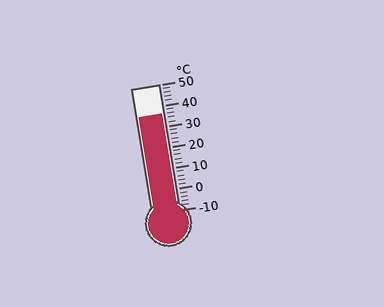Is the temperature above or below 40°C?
The temperature is below 40°C.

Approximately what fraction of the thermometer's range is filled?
The thermometer is filled to approximately 75% of its range.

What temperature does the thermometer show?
The thermometer shows approximately 36°C.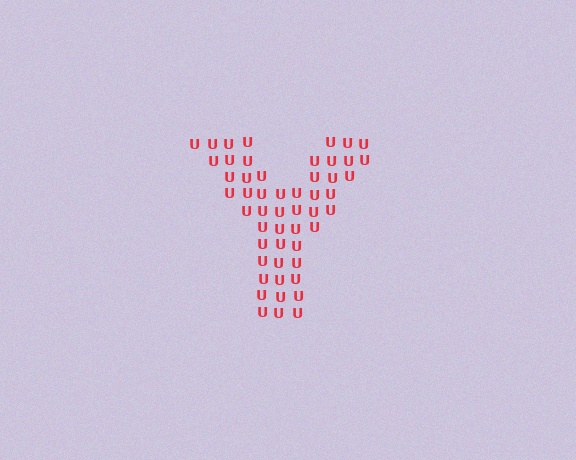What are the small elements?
The small elements are letter U's.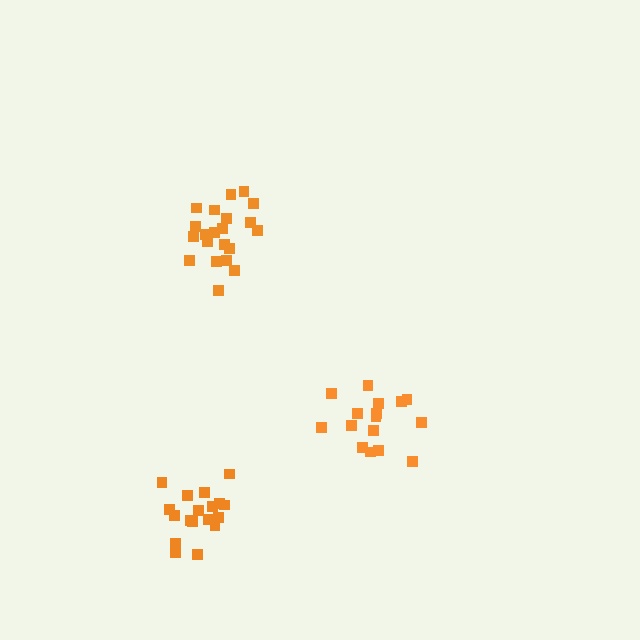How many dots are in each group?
Group 1: 21 dots, Group 2: 16 dots, Group 3: 18 dots (55 total).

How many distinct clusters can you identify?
There are 3 distinct clusters.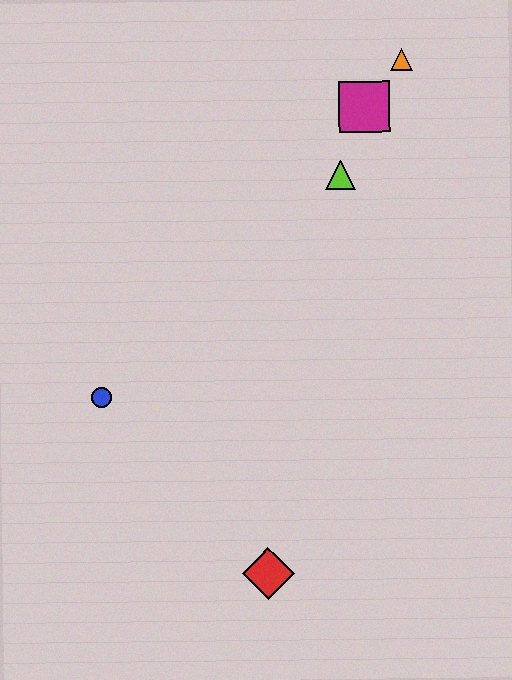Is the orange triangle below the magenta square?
No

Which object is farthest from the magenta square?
The red diamond is farthest from the magenta square.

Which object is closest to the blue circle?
The red diamond is closest to the blue circle.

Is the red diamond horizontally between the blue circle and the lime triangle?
Yes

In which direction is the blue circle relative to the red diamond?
The blue circle is above the red diamond.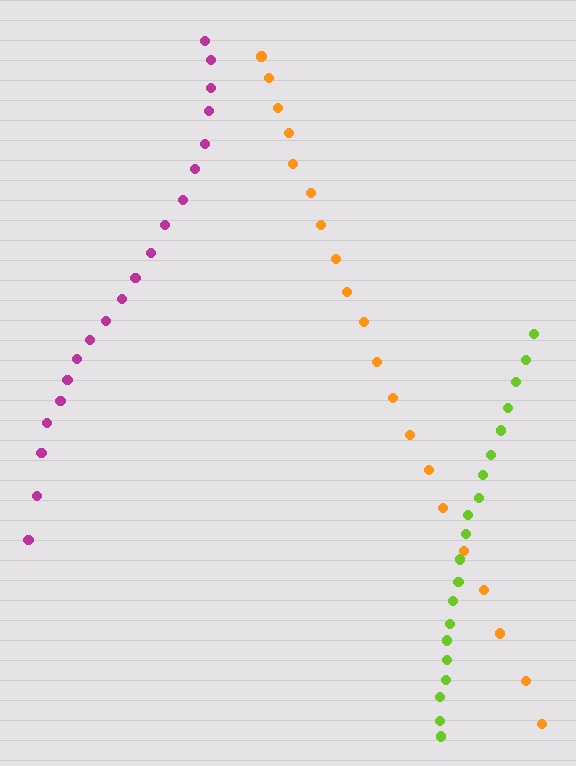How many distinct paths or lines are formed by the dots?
There are 3 distinct paths.